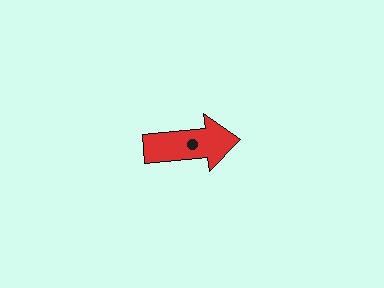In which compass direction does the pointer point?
East.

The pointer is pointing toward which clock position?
Roughly 3 o'clock.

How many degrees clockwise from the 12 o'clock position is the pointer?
Approximately 85 degrees.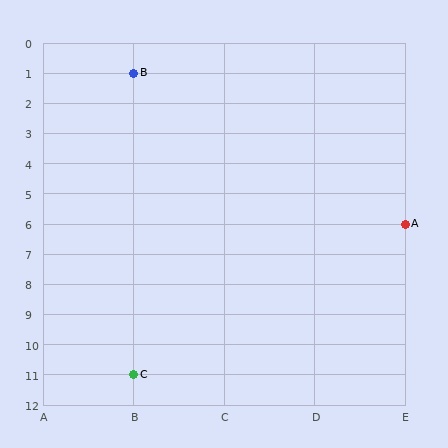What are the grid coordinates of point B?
Point B is at grid coordinates (B, 1).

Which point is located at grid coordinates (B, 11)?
Point C is at (B, 11).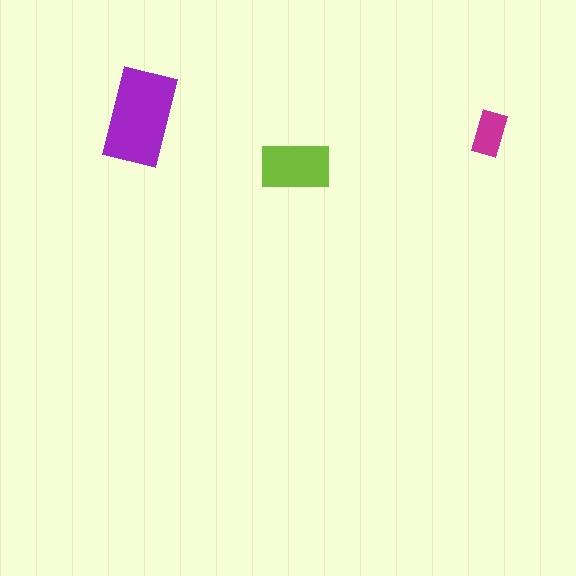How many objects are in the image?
There are 3 objects in the image.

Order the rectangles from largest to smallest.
the purple one, the lime one, the magenta one.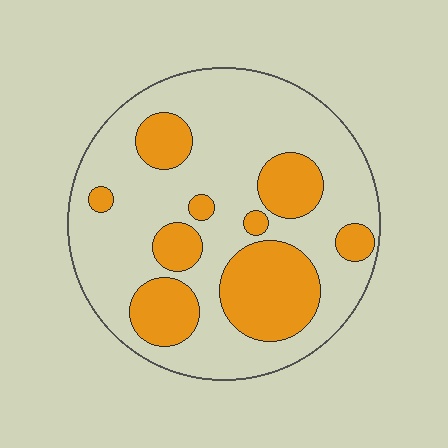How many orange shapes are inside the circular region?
9.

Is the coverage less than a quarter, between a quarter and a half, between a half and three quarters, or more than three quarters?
Between a quarter and a half.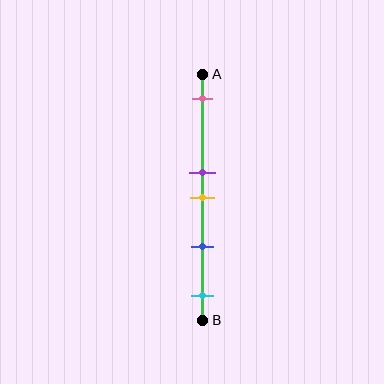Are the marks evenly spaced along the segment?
No, the marks are not evenly spaced.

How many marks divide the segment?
There are 5 marks dividing the segment.